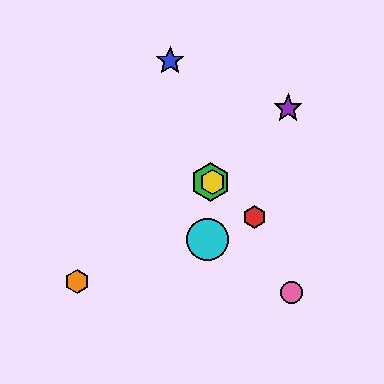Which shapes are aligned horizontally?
The green hexagon, the yellow hexagon are aligned horizontally.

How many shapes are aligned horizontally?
2 shapes (the green hexagon, the yellow hexagon) are aligned horizontally.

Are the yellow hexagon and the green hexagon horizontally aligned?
Yes, both are at y≈182.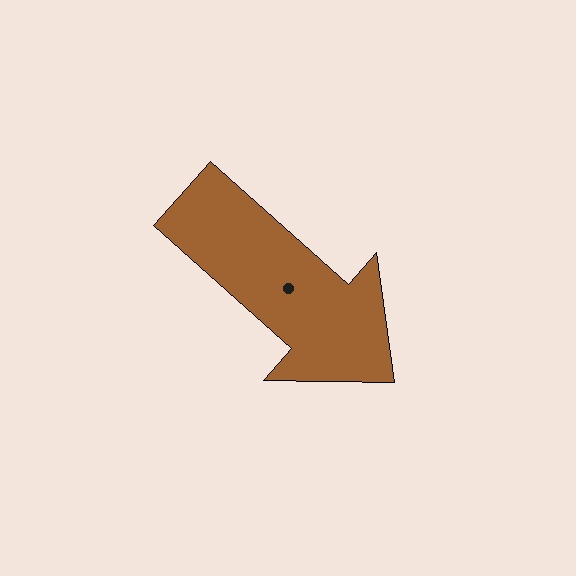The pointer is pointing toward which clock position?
Roughly 4 o'clock.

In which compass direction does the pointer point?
Southeast.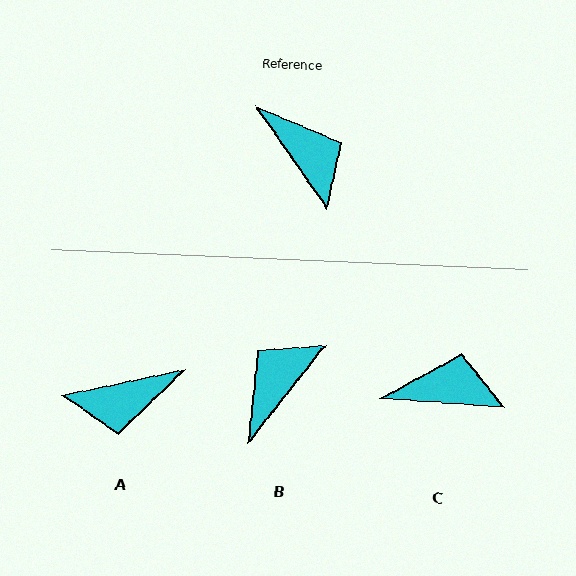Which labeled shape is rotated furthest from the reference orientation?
A, about 113 degrees away.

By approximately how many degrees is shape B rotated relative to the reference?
Approximately 107 degrees counter-clockwise.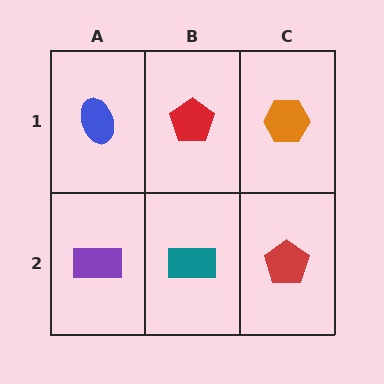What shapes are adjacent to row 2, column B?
A red pentagon (row 1, column B), a purple rectangle (row 2, column A), a red pentagon (row 2, column C).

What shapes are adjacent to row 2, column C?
An orange hexagon (row 1, column C), a teal rectangle (row 2, column B).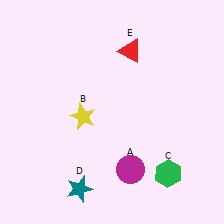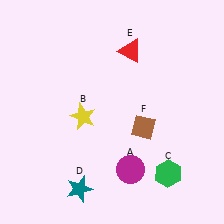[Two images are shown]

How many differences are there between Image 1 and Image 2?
There is 1 difference between the two images.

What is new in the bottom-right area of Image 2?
A brown diamond (F) was added in the bottom-right area of Image 2.